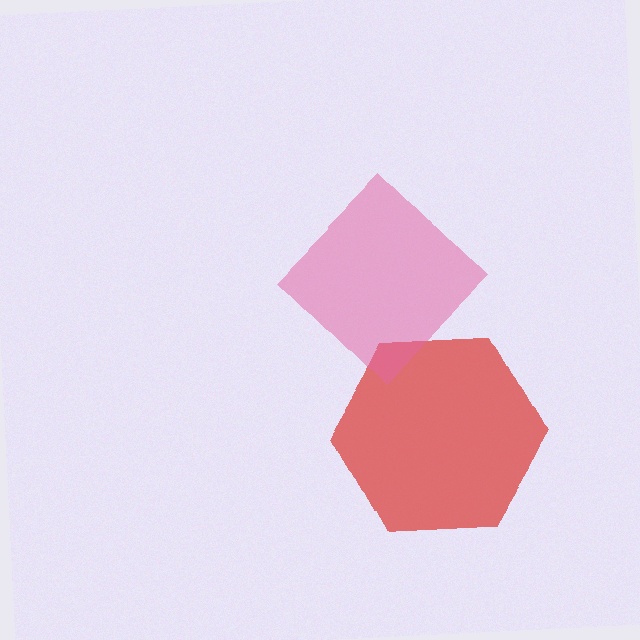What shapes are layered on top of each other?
The layered shapes are: a red hexagon, a pink diamond.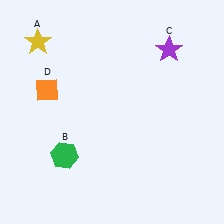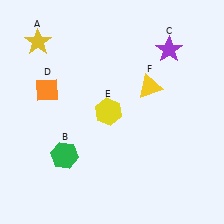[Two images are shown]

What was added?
A yellow hexagon (E), a yellow triangle (F) were added in Image 2.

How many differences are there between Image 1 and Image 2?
There are 2 differences between the two images.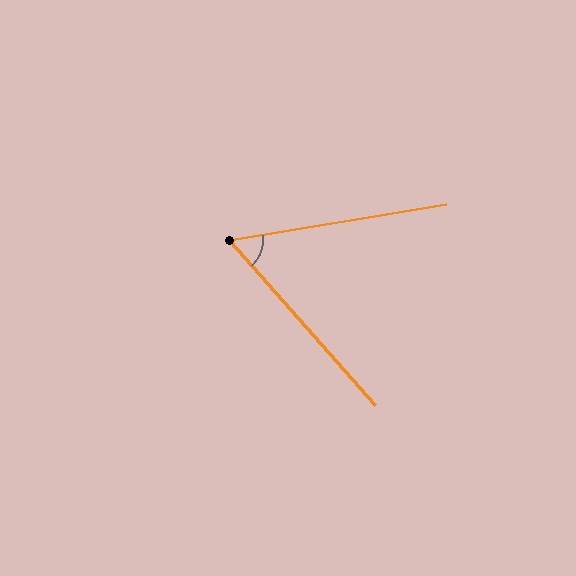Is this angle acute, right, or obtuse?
It is acute.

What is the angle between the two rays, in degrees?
Approximately 58 degrees.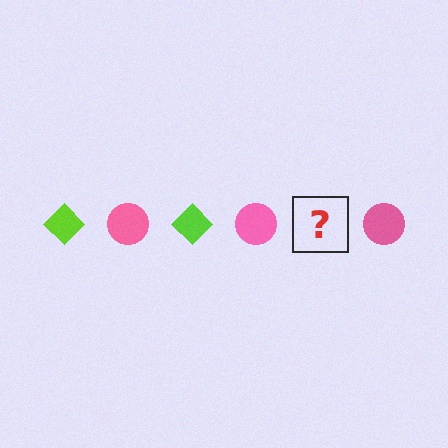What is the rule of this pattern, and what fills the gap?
The rule is that the pattern alternates between lime diamond and pink circle. The gap should be filled with a lime diamond.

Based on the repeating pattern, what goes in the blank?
The blank should be a lime diamond.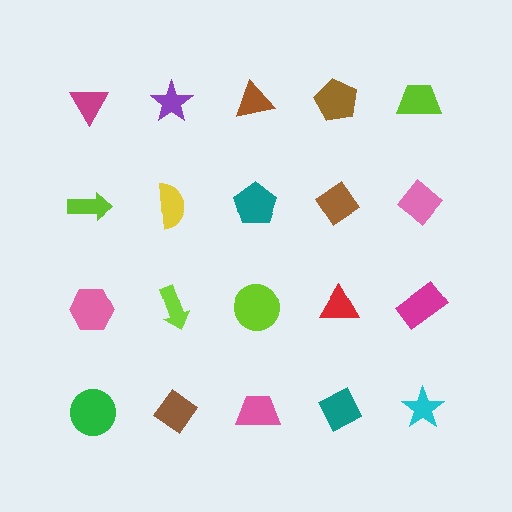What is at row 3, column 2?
A lime arrow.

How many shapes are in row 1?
5 shapes.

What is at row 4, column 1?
A green circle.